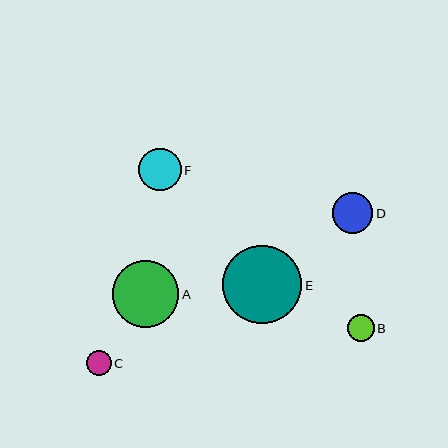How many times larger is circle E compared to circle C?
Circle E is approximately 3.1 times the size of circle C.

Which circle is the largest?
Circle E is the largest with a size of approximately 79 pixels.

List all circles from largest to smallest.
From largest to smallest: E, A, F, D, B, C.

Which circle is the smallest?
Circle C is the smallest with a size of approximately 25 pixels.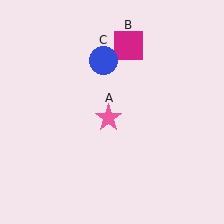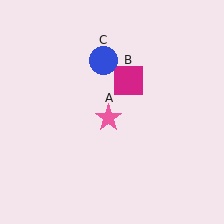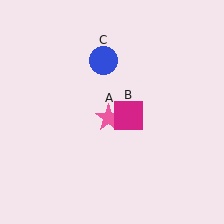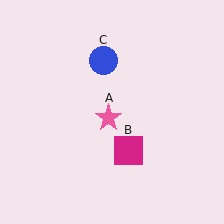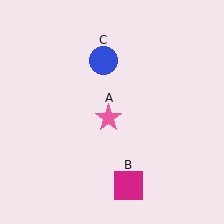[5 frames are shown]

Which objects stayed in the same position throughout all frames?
Pink star (object A) and blue circle (object C) remained stationary.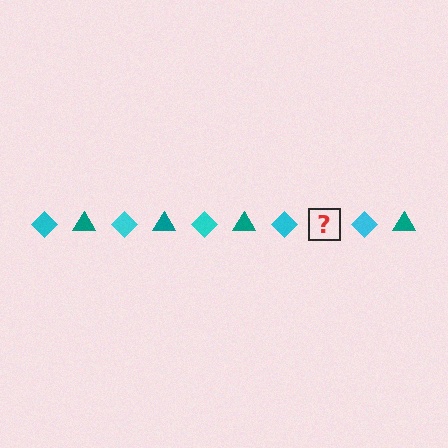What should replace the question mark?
The question mark should be replaced with a teal triangle.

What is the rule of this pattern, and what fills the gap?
The rule is that the pattern alternates between cyan diamond and teal triangle. The gap should be filled with a teal triangle.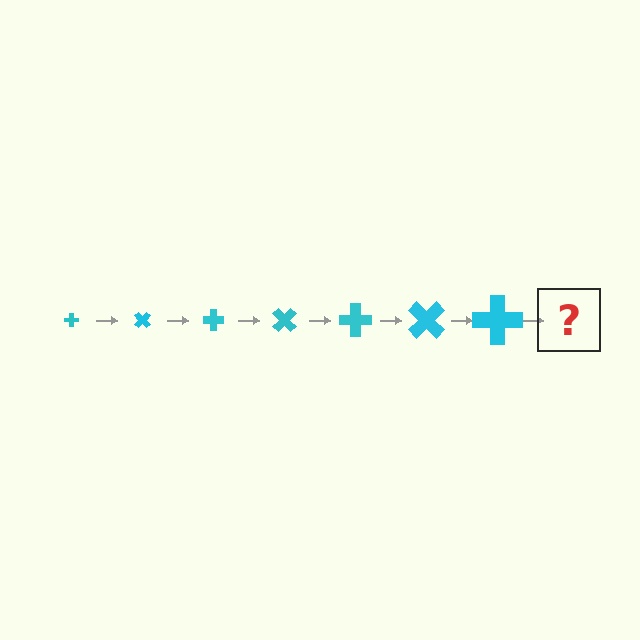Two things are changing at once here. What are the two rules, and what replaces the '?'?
The two rules are that the cross grows larger each step and it rotates 45 degrees each step. The '?' should be a cross, larger than the previous one and rotated 315 degrees from the start.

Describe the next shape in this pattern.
It should be a cross, larger than the previous one and rotated 315 degrees from the start.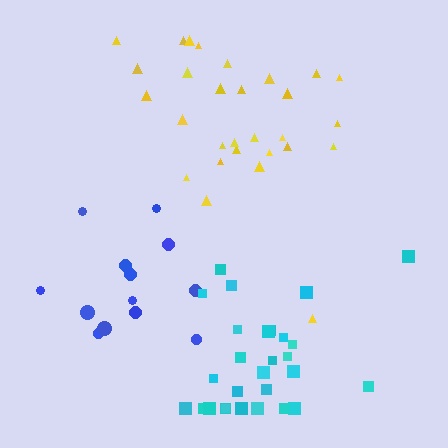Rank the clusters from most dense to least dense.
yellow, cyan, blue.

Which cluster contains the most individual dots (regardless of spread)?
Yellow (29).